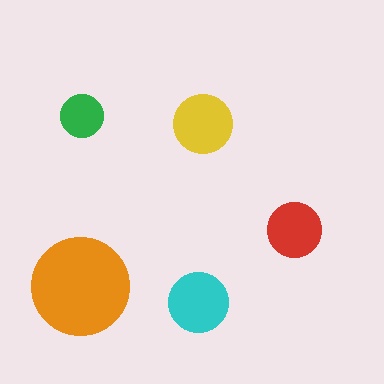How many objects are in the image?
There are 5 objects in the image.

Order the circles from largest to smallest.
the orange one, the cyan one, the yellow one, the red one, the green one.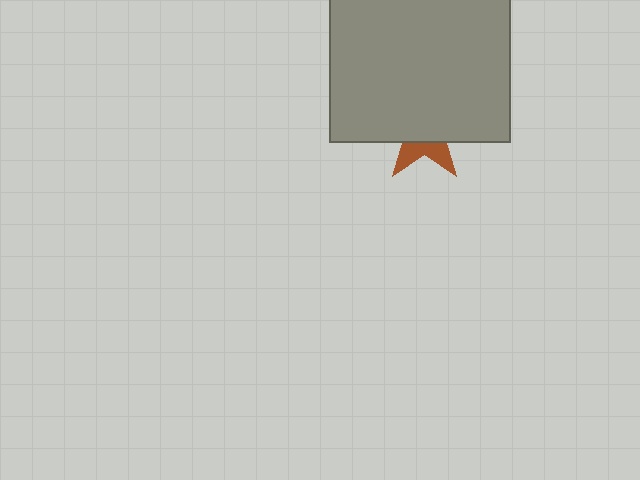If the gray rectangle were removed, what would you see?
You would see the complete brown star.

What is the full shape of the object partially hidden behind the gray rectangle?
The partially hidden object is a brown star.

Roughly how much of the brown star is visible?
A small part of it is visible (roughly 31%).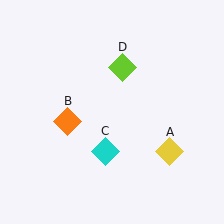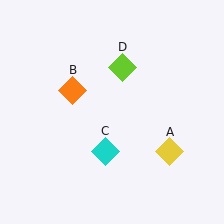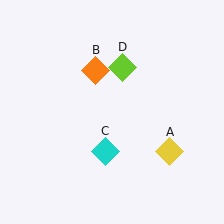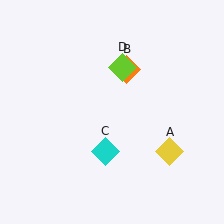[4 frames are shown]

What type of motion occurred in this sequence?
The orange diamond (object B) rotated clockwise around the center of the scene.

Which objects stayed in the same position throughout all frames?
Yellow diamond (object A) and cyan diamond (object C) and lime diamond (object D) remained stationary.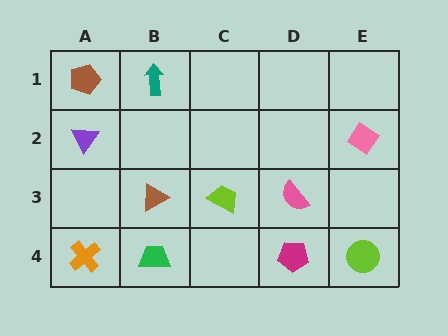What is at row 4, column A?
An orange cross.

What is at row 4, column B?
A green trapezoid.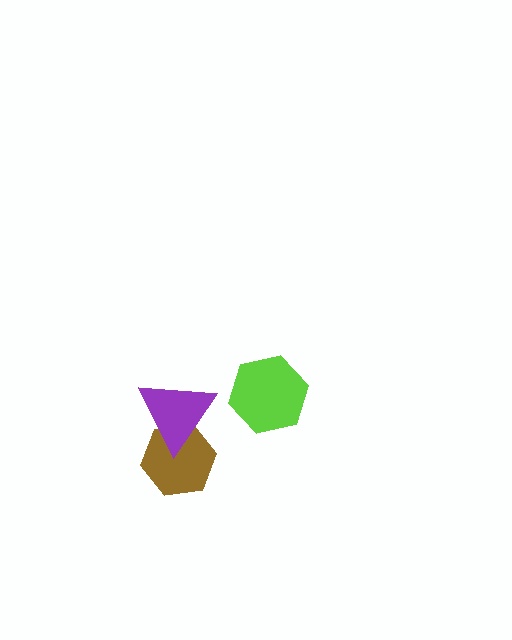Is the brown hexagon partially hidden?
Yes, it is partially covered by another shape.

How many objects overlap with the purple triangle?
1 object overlaps with the purple triangle.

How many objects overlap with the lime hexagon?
0 objects overlap with the lime hexagon.